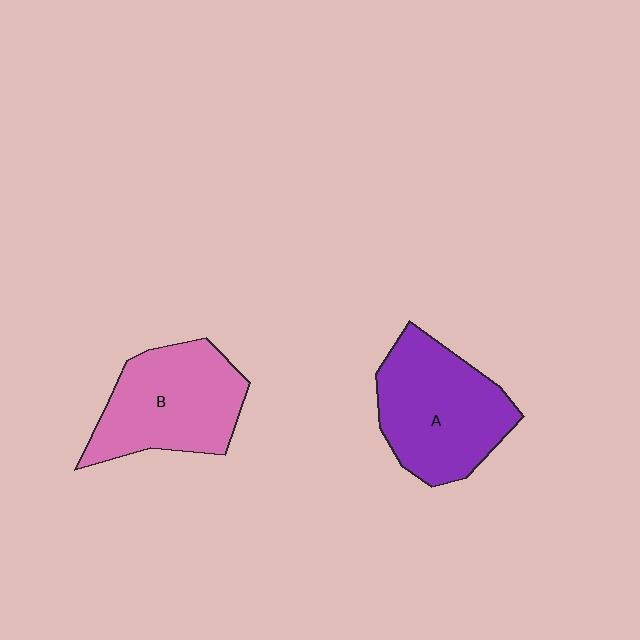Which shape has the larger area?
Shape A (purple).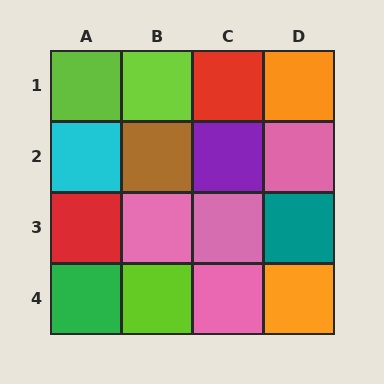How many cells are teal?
1 cell is teal.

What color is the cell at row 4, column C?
Pink.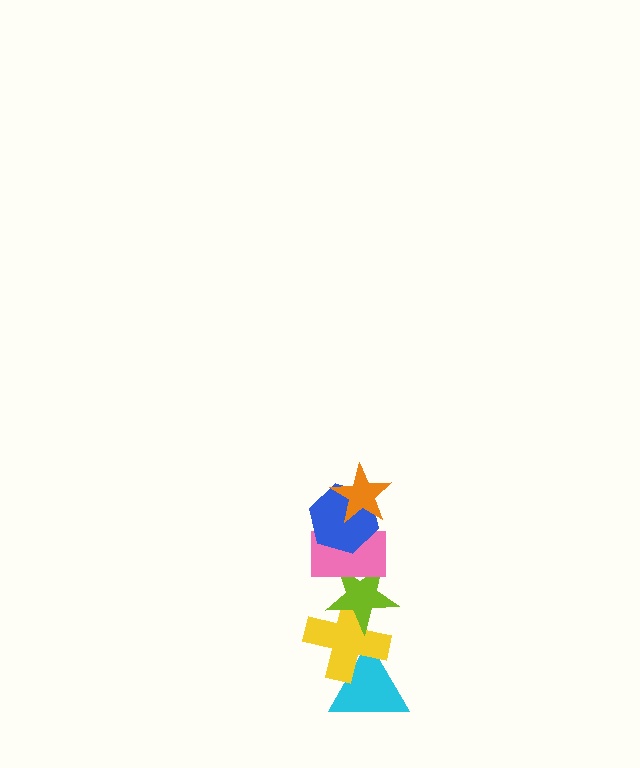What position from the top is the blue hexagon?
The blue hexagon is 2nd from the top.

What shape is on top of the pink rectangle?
The blue hexagon is on top of the pink rectangle.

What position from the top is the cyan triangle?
The cyan triangle is 6th from the top.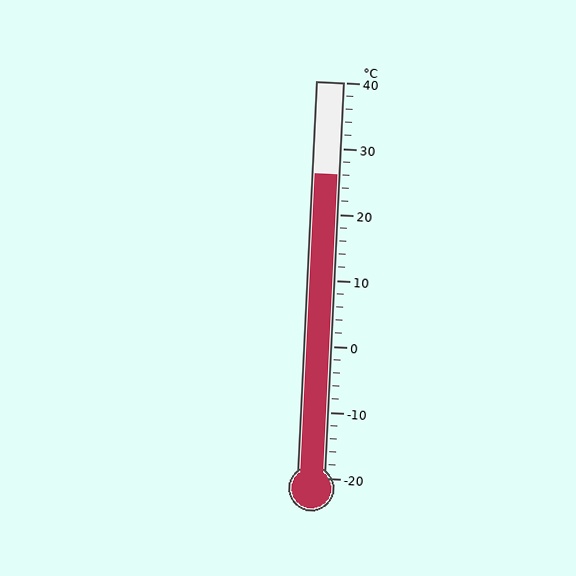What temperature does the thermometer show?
The thermometer shows approximately 26°C.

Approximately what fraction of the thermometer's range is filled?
The thermometer is filled to approximately 75% of its range.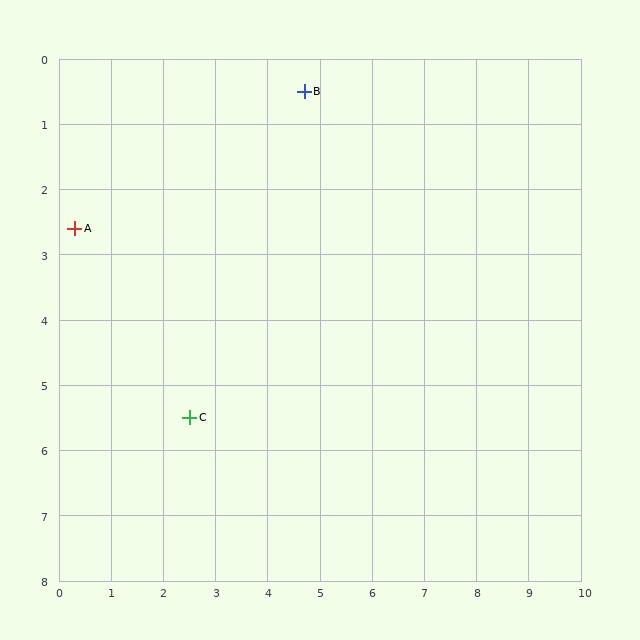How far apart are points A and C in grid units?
Points A and C are about 3.6 grid units apart.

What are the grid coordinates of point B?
Point B is at approximately (4.7, 0.5).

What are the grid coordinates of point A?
Point A is at approximately (0.3, 2.6).